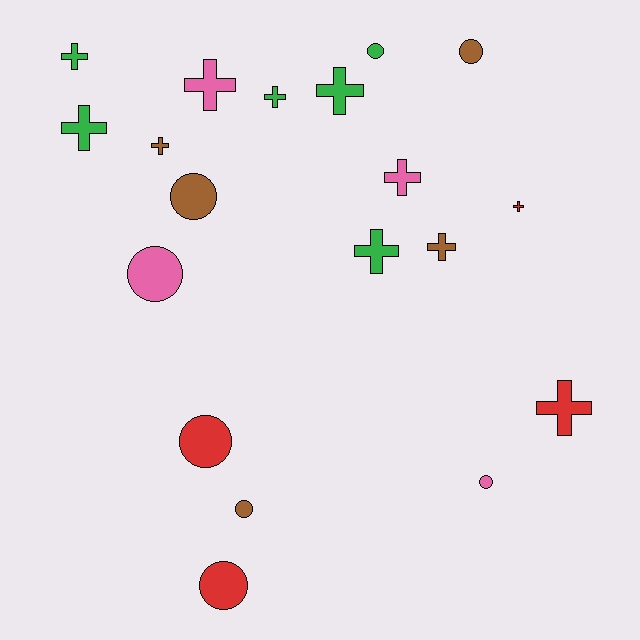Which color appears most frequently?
Green, with 6 objects.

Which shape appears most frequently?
Cross, with 11 objects.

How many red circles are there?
There are 2 red circles.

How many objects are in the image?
There are 19 objects.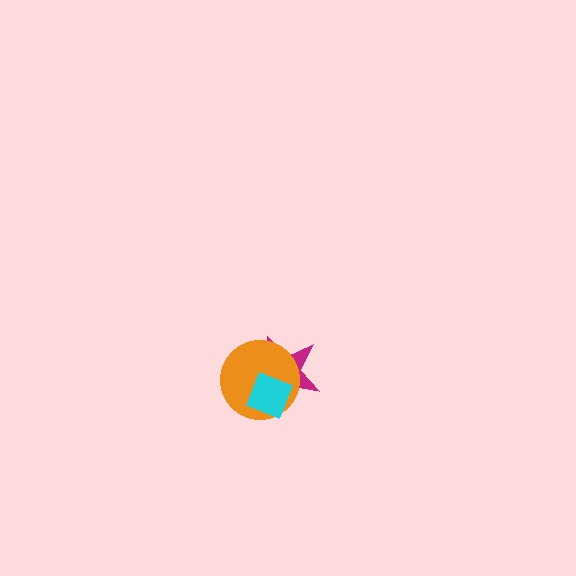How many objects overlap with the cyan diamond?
2 objects overlap with the cyan diamond.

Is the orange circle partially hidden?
Yes, it is partially covered by another shape.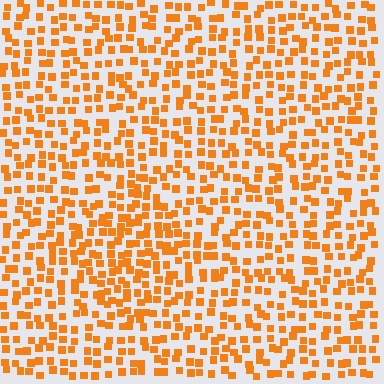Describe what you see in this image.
The image contains small orange elements arranged at two different densities. A diamond-shaped region is visible where the elements are more densely packed than the surrounding area.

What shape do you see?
I see a diamond.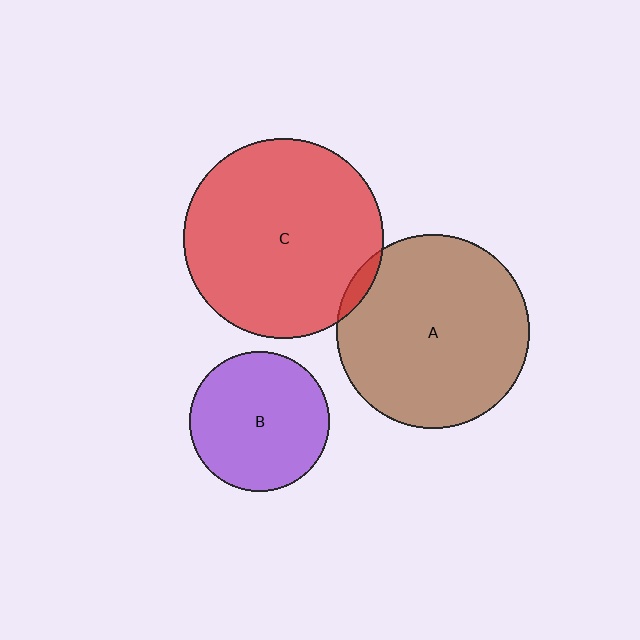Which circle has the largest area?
Circle C (red).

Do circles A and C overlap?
Yes.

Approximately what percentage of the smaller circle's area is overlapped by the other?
Approximately 5%.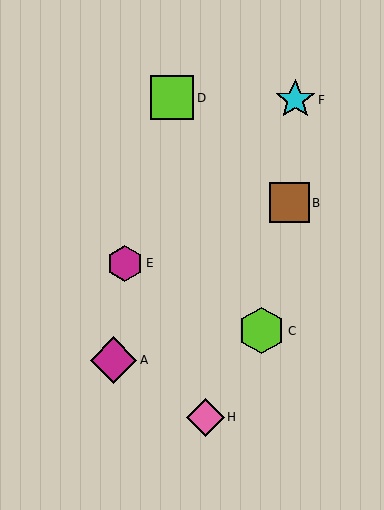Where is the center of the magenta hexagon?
The center of the magenta hexagon is at (125, 263).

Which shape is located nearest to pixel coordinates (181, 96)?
The lime square (labeled D) at (172, 98) is nearest to that location.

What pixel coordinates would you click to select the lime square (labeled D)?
Click at (172, 98) to select the lime square D.